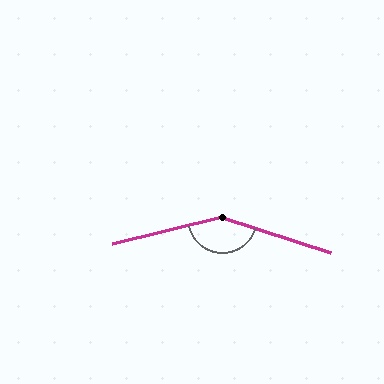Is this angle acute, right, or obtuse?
It is obtuse.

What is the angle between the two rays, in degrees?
Approximately 148 degrees.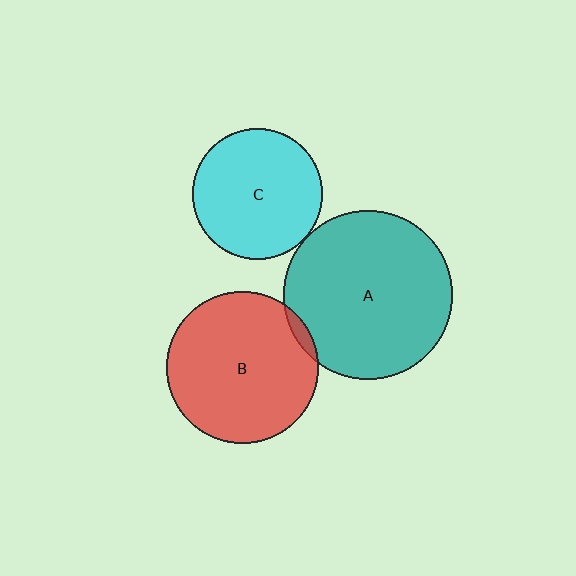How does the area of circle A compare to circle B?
Approximately 1.2 times.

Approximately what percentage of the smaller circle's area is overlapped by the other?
Approximately 5%.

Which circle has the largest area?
Circle A (teal).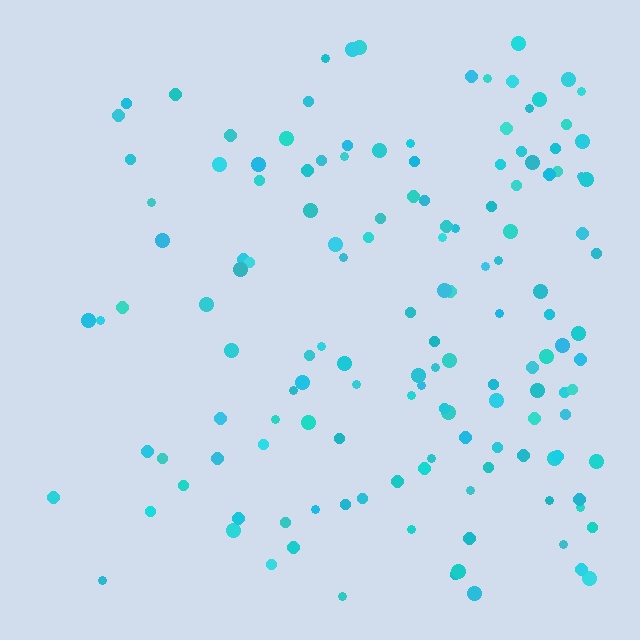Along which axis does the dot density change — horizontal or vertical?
Horizontal.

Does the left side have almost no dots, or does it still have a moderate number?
Still a moderate number, just noticeably fewer than the right.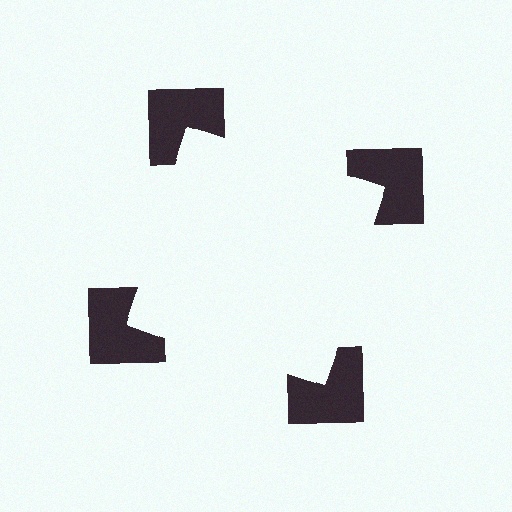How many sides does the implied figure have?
4 sides.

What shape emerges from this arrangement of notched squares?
An illusory square — its edges are inferred from the aligned wedge cuts in the notched squares, not physically drawn.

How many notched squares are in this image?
There are 4 — one at each vertex of the illusory square.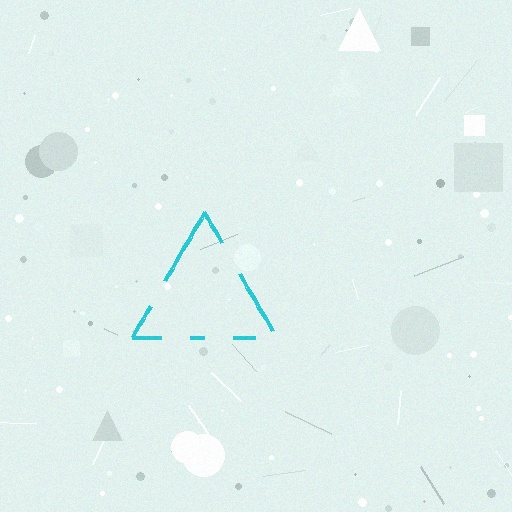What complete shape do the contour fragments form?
The contour fragments form a triangle.